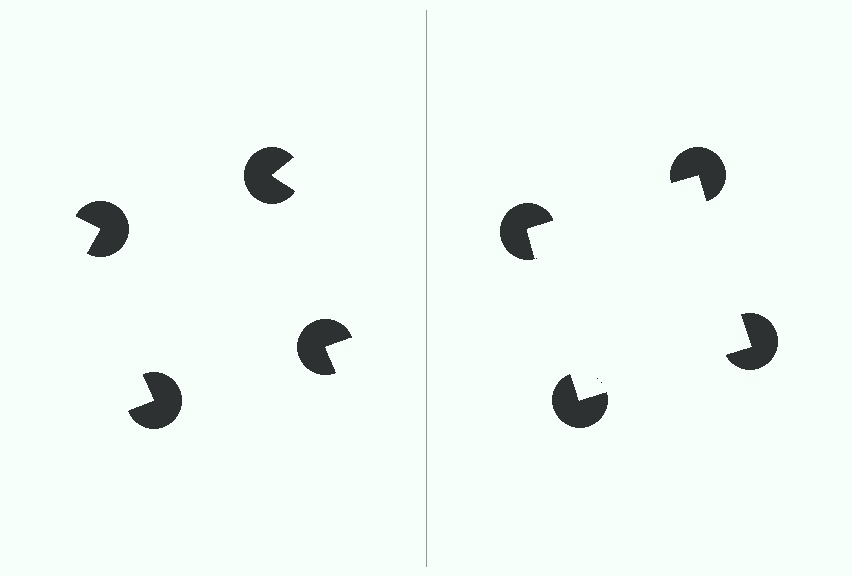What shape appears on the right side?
An illusory square.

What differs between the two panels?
The pac-man discs are positioned identically on both sides; only the wedge orientations differ. On the right they align to a square; on the left they are misaligned.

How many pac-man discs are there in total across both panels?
8 — 4 on each side.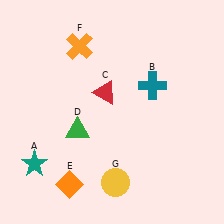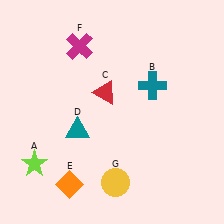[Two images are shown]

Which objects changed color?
A changed from teal to lime. D changed from green to teal. F changed from orange to magenta.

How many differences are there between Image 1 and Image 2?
There are 3 differences between the two images.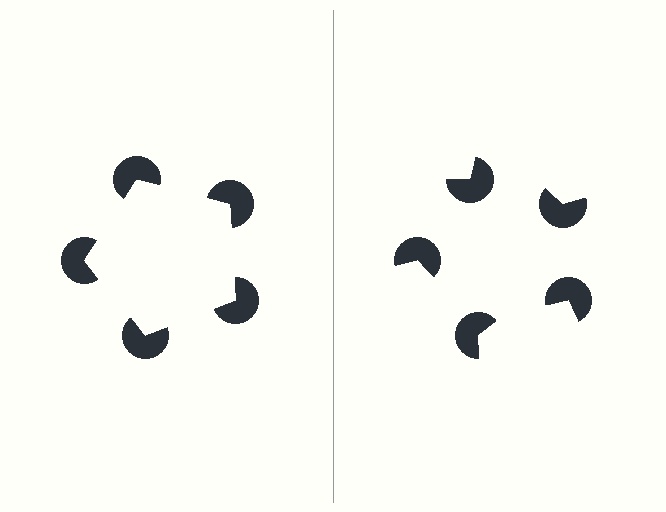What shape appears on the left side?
An illusory pentagon.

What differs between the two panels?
The pac-man discs are positioned identically on both sides; only the wedge orientations differ. On the left they align to a pentagon; on the right they are misaligned.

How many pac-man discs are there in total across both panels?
10 — 5 on each side.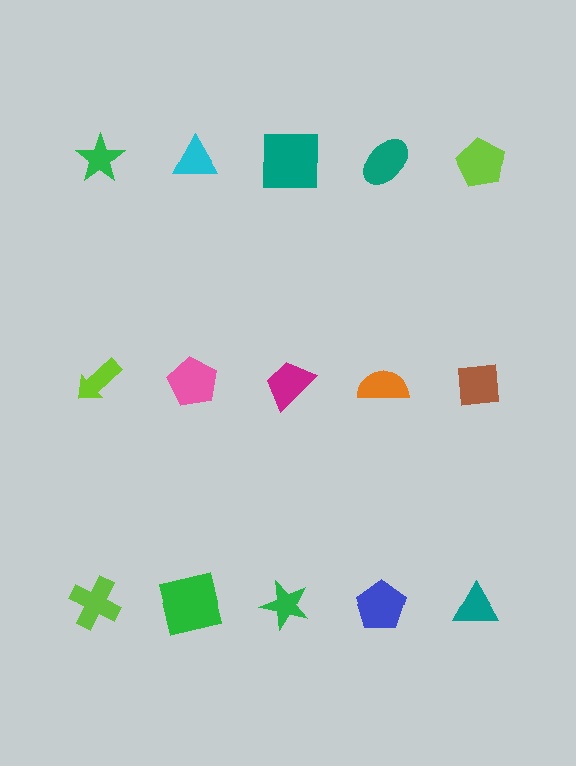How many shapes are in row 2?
5 shapes.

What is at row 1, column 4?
A teal ellipse.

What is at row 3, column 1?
A lime cross.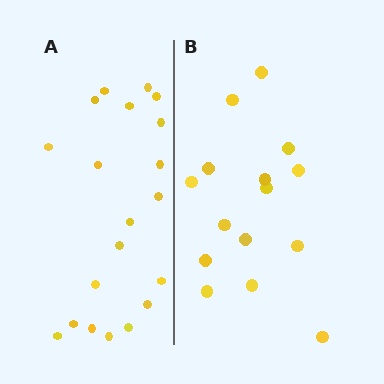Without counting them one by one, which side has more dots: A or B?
Region A (the left region) has more dots.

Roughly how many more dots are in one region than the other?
Region A has about 5 more dots than region B.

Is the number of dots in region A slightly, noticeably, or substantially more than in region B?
Region A has noticeably more, but not dramatically so. The ratio is roughly 1.3 to 1.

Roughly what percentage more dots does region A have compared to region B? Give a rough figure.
About 35% more.